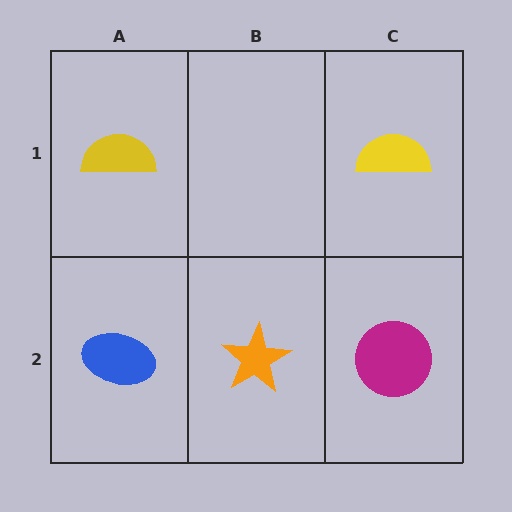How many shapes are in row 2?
3 shapes.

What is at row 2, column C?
A magenta circle.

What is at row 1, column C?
A yellow semicircle.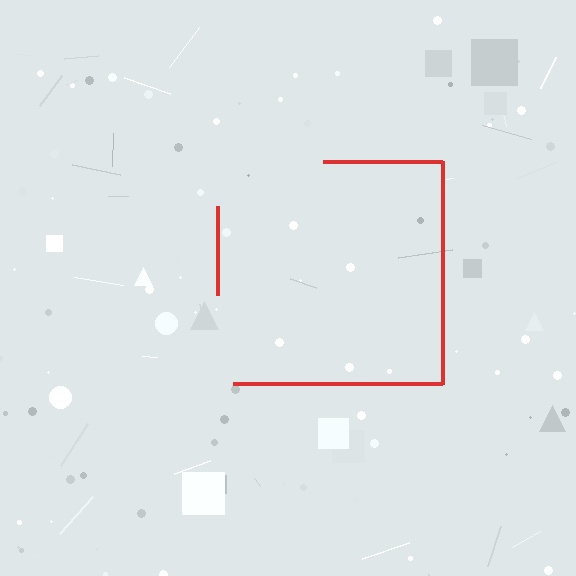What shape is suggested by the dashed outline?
The dashed outline suggests a square.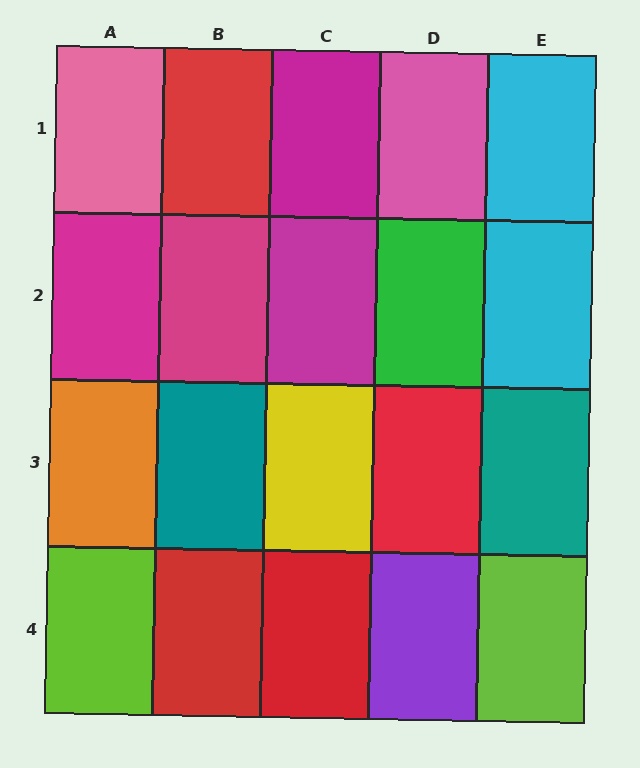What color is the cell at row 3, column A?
Orange.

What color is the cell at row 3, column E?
Teal.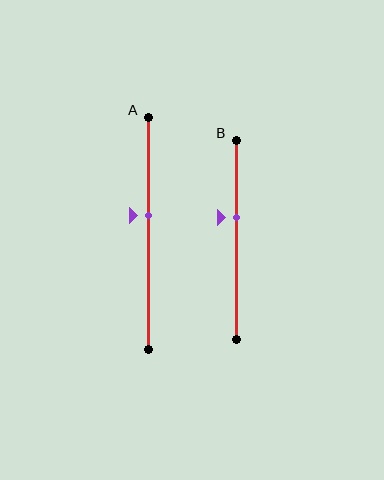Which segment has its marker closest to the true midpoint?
Segment A has its marker closest to the true midpoint.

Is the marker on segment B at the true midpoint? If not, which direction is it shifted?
No, the marker on segment B is shifted upward by about 11% of the segment length.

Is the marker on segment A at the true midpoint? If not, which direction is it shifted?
No, the marker on segment A is shifted upward by about 8% of the segment length.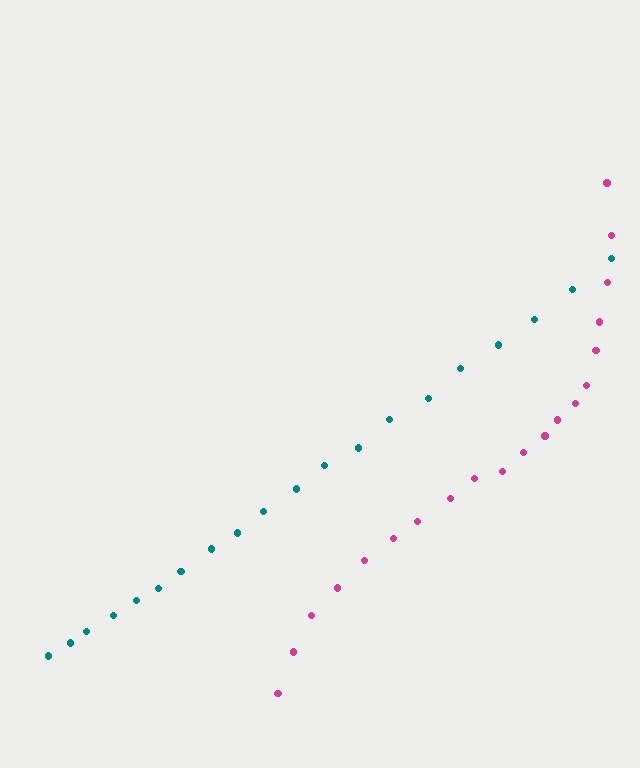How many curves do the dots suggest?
There are 2 distinct paths.